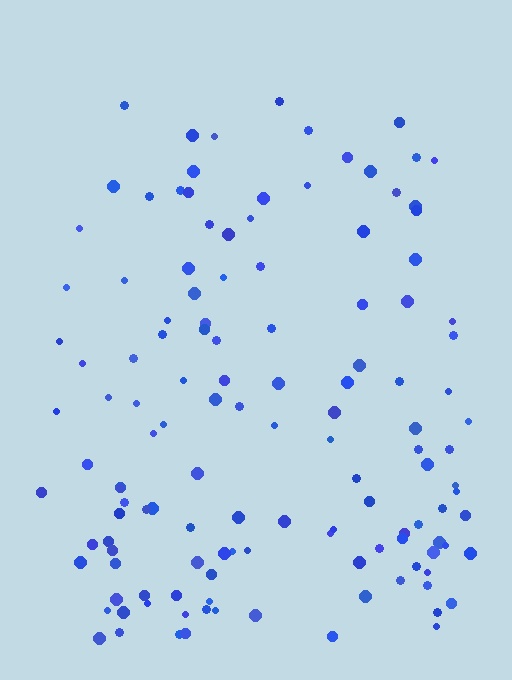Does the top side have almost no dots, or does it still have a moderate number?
Still a moderate number, just noticeably fewer than the bottom.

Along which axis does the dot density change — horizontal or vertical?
Vertical.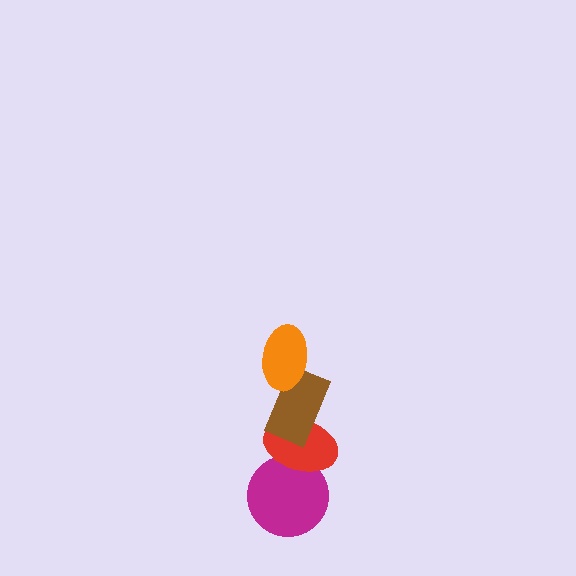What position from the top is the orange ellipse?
The orange ellipse is 1st from the top.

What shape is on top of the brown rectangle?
The orange ellipse is on top of the brown rectangle.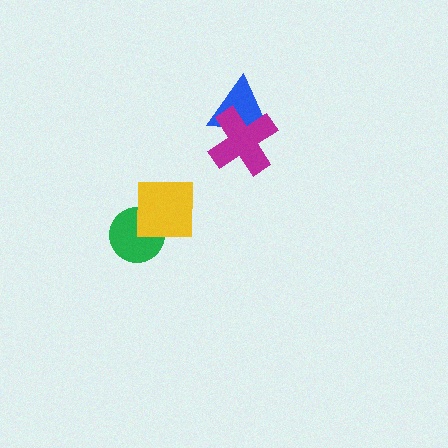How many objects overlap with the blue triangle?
1 object overlaps with the blue triangle.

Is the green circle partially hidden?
Yes, it is partially covered by another shape.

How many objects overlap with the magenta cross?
1 object overlaps with the magenta cross.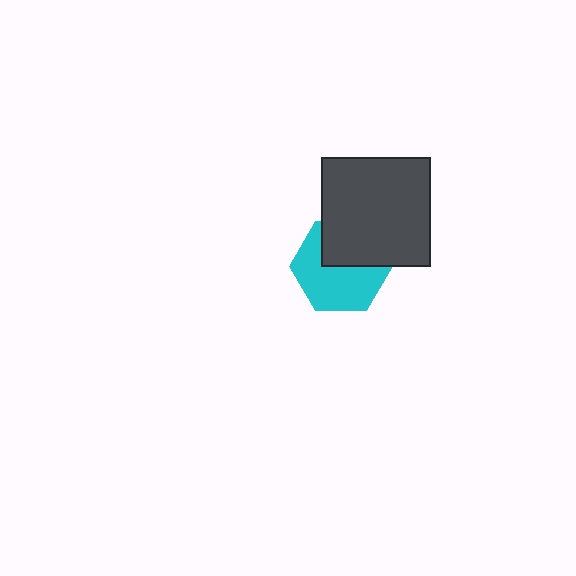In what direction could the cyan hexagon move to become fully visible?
The cyan hexagon could move down. That would shift it out from behind the dark gray square entirely.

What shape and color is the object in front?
The object in front is a dark gray square.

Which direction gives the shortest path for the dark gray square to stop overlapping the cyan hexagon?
Moving up gives the shortest separation.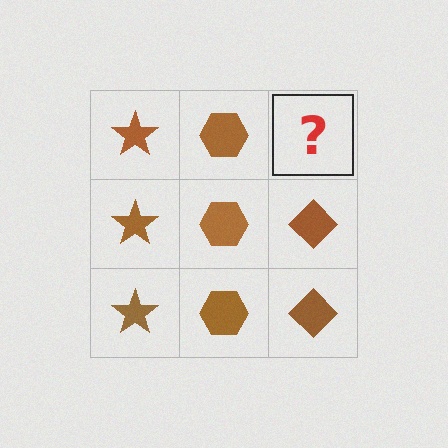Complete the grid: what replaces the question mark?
The question mark should be replaced with a brown diamond.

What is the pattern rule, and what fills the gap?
The rule is that each column has a consistent shape. The gap should be filled with a brown diamond.